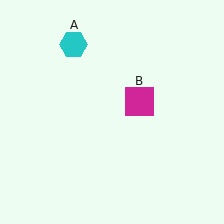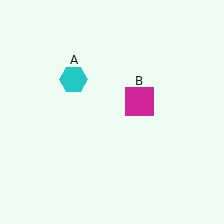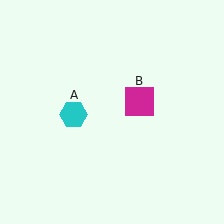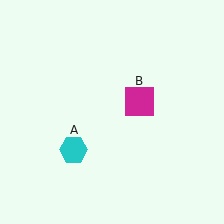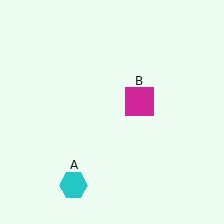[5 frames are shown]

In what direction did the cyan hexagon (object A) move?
The cyan hexagon (object A) moved down.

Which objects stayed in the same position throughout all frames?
Magenta square (object B) remained stationary.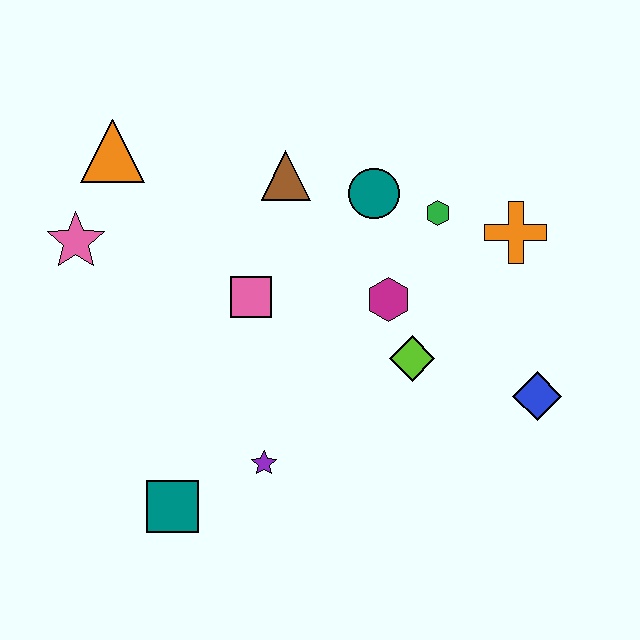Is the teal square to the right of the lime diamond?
No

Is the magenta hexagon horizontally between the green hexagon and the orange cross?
No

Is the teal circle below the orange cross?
No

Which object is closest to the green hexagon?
The teal circle is closest to the green hexagon.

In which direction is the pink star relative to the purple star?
The pink star is above the purple star.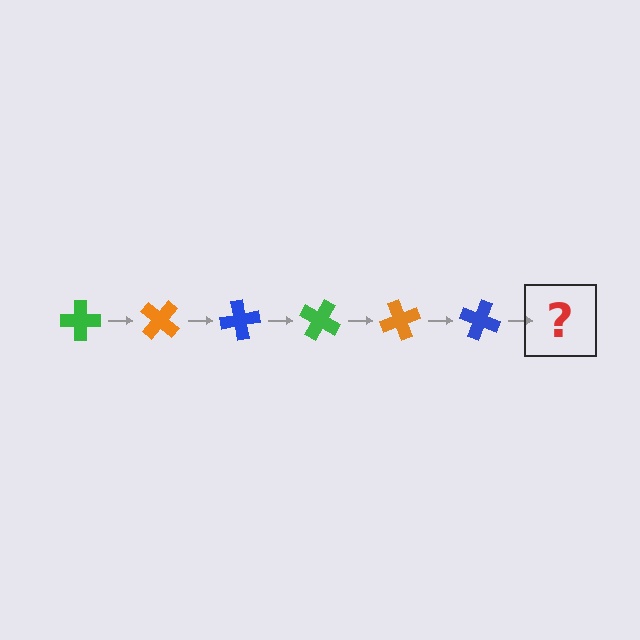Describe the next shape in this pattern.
It should be a green cross, rotated 240 degrees from the start.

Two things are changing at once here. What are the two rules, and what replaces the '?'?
The two rules are that it rotates 40 degrees each step and the color cycles through green, orange, and blue. The '?' should be a green cross, rotated 240 degrees from the start.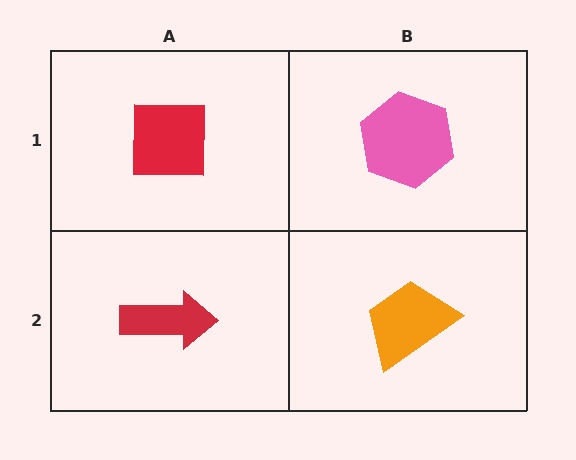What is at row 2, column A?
A red arrow.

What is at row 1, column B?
A pink hexagon.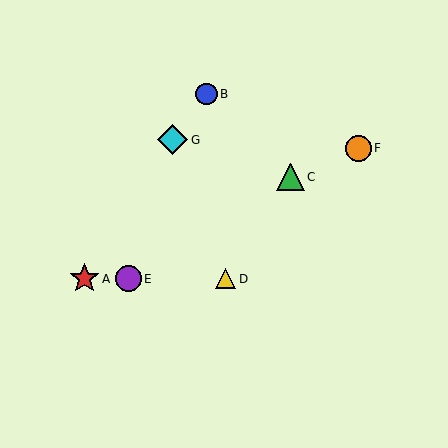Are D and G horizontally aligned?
No, D is at y≈279 and G is at y≈140.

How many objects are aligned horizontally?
3 objects (A, D, E) are aligned horizontally.